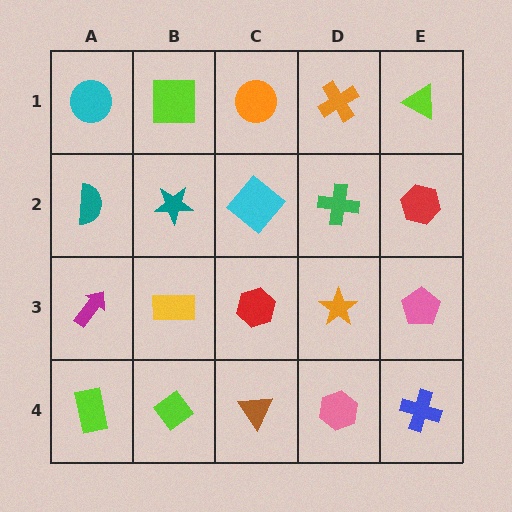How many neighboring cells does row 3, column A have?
3.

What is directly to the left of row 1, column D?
An orange circle.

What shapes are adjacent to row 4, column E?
A pink pentagon (row 3, column E), a pink hexagon (row 4, column D).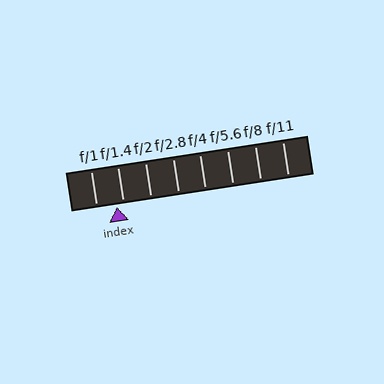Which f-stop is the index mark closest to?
The index mark is closest to f/1.4.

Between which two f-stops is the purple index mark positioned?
The index mark is between f/1 and f/1.4.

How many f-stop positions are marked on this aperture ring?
There are 8 f-stop positions marked.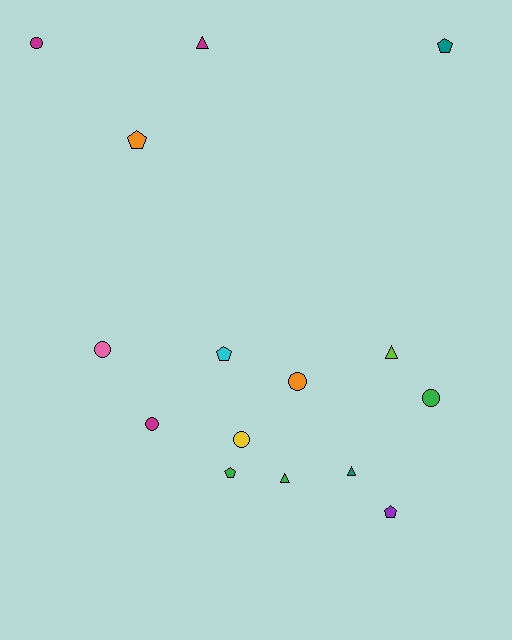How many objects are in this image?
There are 15 objects.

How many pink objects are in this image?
There is 1 pink object.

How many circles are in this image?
There are 6 circles.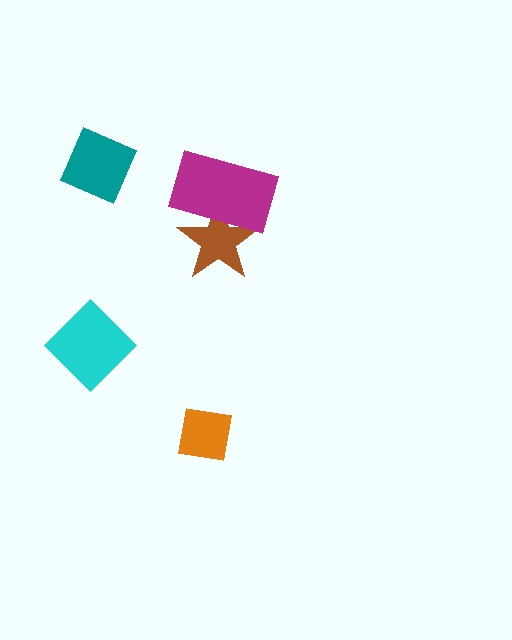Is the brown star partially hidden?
Yes, it is partially covered by another shape.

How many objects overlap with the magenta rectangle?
1 object overlaps with the magenta rectangle.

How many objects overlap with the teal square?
0 objects overlap with the teal square.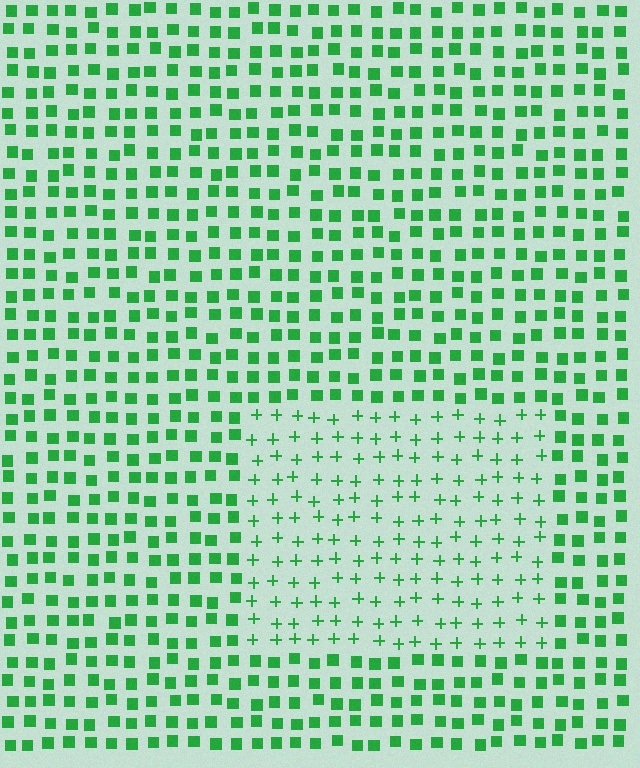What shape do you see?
I see a rectangle.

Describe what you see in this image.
The image is filled with small green elements arranged in a uniform grid. A rectangle-shaped region contains plus signs, while the surrounding area contains squares. The boundary is defined purely by the change in element shape.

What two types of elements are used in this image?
The image uses plus signs inside the rectangle region and squares outside it.